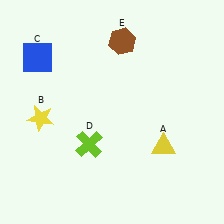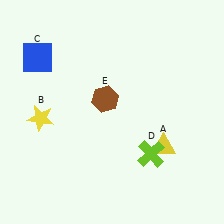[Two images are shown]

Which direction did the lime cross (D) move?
The lime cross (D) moved right.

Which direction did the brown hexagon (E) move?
The brown hexagon (E) moved down.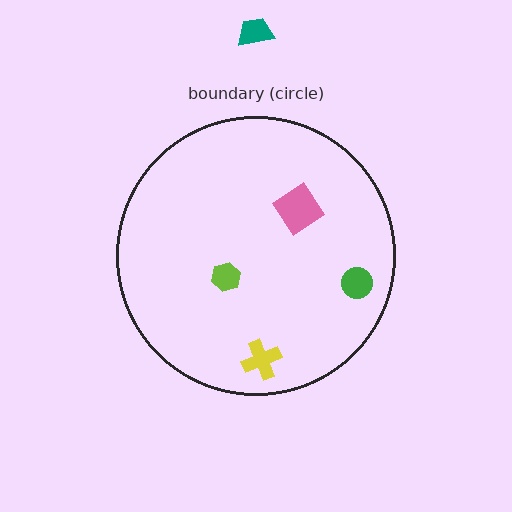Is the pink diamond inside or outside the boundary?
Inside.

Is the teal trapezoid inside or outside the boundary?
Outside.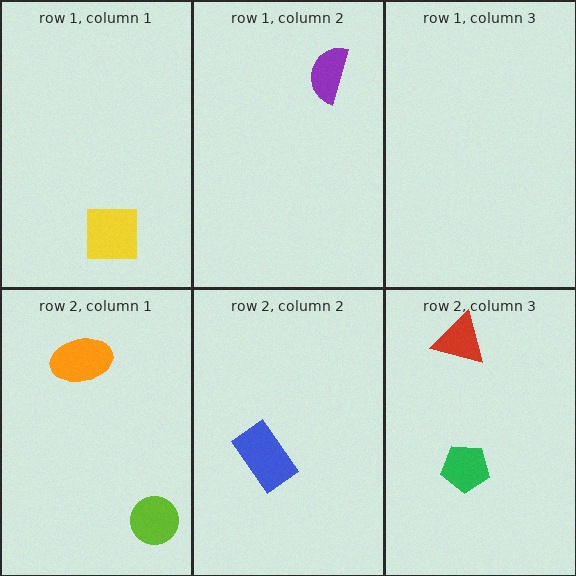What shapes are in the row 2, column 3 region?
The green pentagon, the red triangle.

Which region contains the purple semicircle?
The row 1, column 2 region.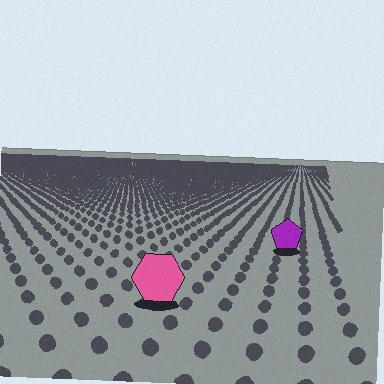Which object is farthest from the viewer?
The purple pentagon is farthest from the viewer. It appears smaller and the ground texture around it is denser.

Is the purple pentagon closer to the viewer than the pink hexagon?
No. The pink hexagon is closer — you can tell from the texture gradient: the ground texture is coarser near it.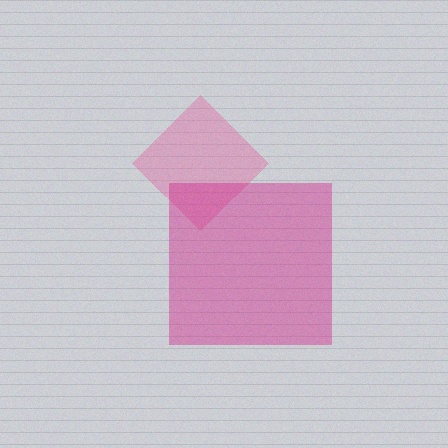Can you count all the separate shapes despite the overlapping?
Yes, there are 2 separate shapes.